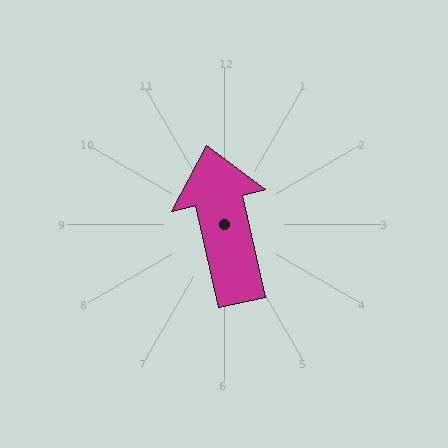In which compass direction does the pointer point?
North.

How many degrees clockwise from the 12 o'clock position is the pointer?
Approximately 347 degrees.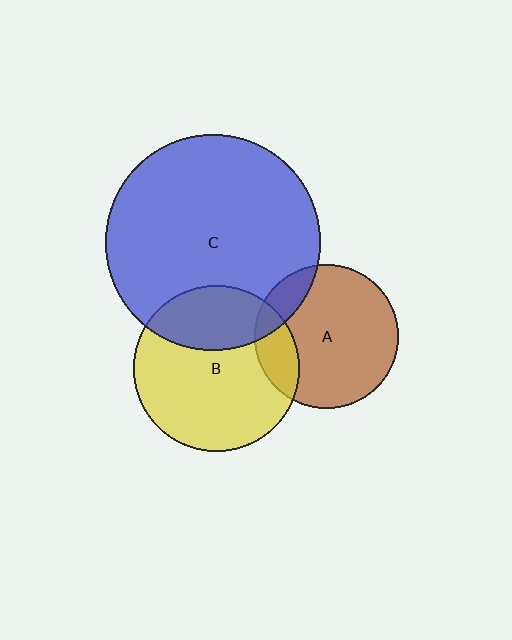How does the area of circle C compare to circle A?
Approximately 2.3 times.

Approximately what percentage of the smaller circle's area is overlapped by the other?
Approximately 15%.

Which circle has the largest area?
Circle C (blue).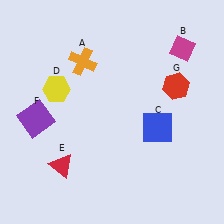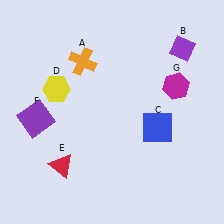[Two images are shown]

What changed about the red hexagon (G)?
In Image 1, G is red. In Image 2, it changed to magenta.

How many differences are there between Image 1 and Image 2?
There are 2 differences between the two images.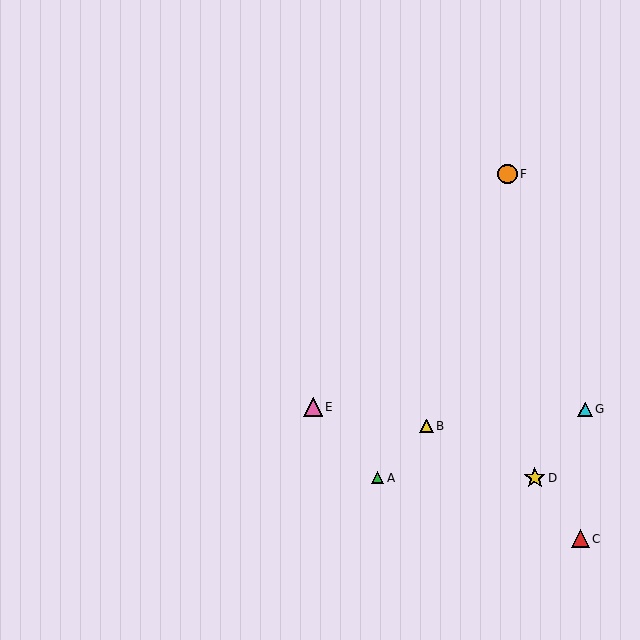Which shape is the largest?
The yellow star (labeled D) is the largest.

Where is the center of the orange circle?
The center of the orange circle is at (508, 174).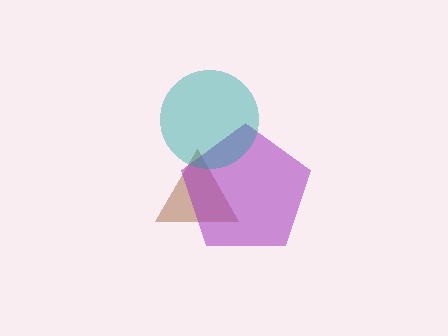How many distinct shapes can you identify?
There are 3 distinct shapes: a brown triangle, a purple pentagon, a teal circle.